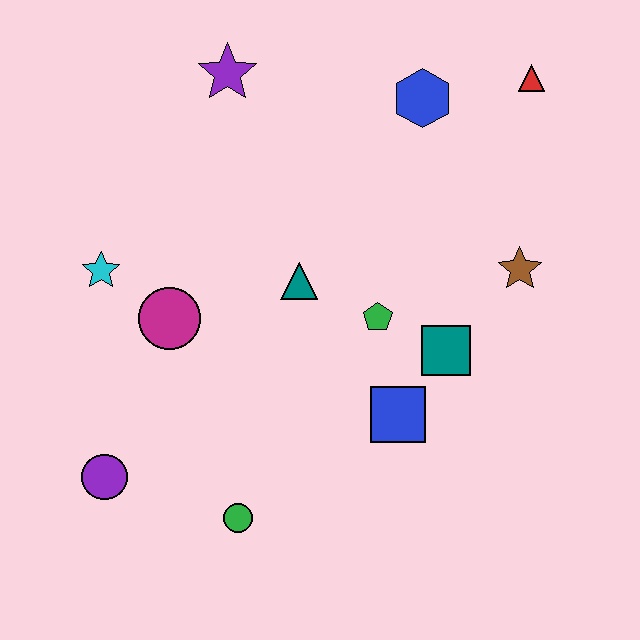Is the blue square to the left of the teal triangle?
No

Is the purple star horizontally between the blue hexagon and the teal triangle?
No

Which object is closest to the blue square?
The teal square is closest to the blue square.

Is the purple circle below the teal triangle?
Yes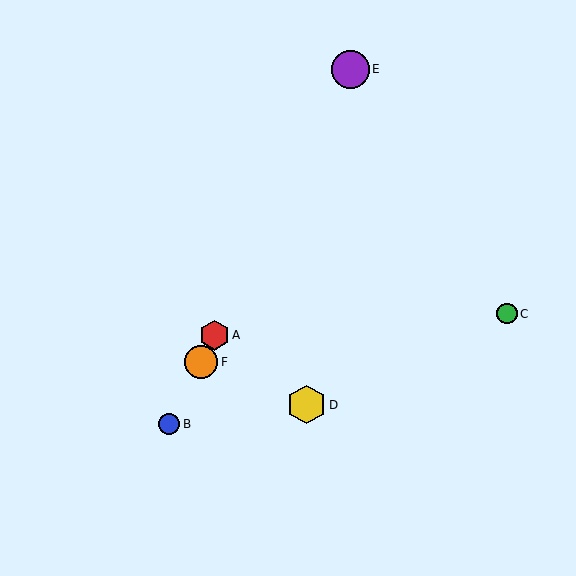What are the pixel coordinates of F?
Object F is at (201, 362).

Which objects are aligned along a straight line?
Objects A, B, E, F are aligned along a straight line.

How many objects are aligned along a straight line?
4 objects (A, B, E, F) are aligned along a straight line.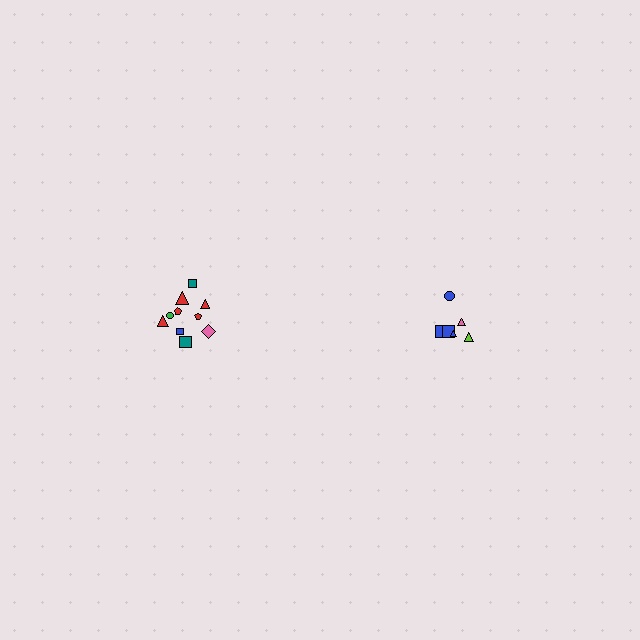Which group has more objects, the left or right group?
The left group.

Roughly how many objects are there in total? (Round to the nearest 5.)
Roughly 15 objects in total.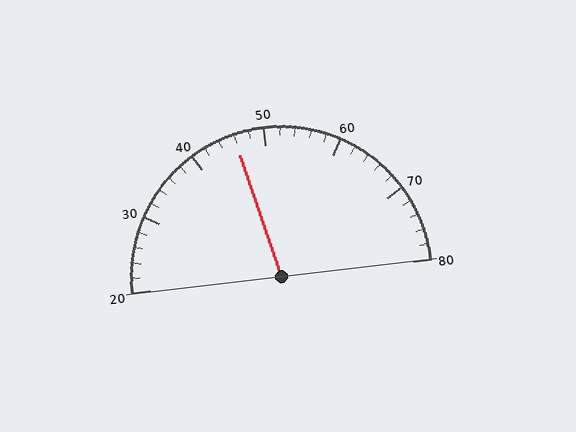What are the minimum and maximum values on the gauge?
The gauge ranges from 20 to 80.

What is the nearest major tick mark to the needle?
The nearest major tick mark is 50.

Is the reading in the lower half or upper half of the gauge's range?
The reading is in the lower half of the range (20 to 80).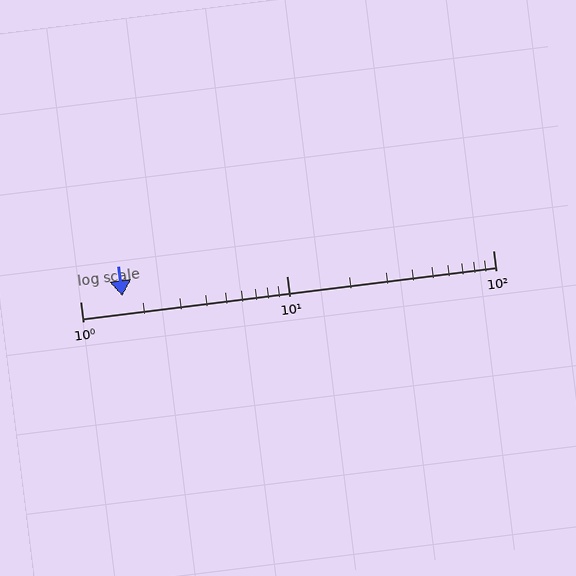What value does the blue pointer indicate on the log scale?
The pointer indicates approximately 1.6.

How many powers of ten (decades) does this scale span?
The scale spans 2 decades, from 1 to 100.